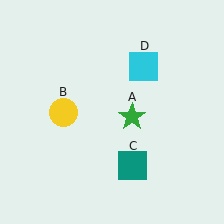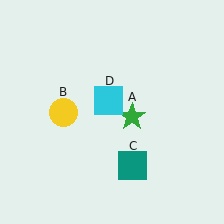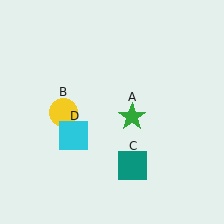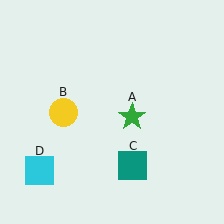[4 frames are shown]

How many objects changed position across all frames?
1 object changed position: cyan square (object D).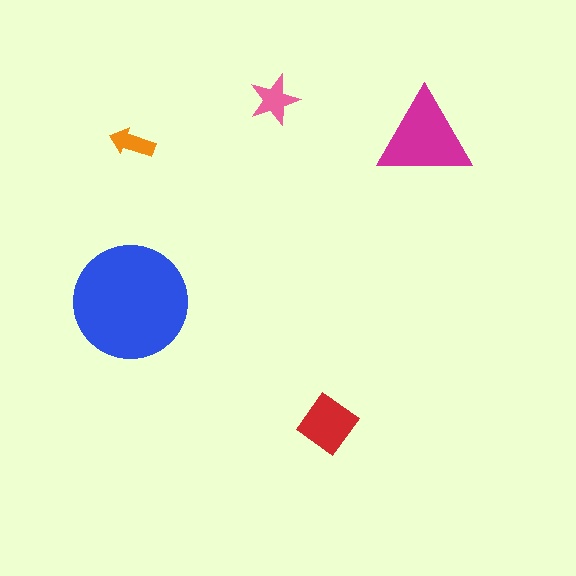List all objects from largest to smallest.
The blue circle, the magenta triangle, the red diamond, the pink star, the orange arrow.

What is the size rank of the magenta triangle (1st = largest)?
2nd.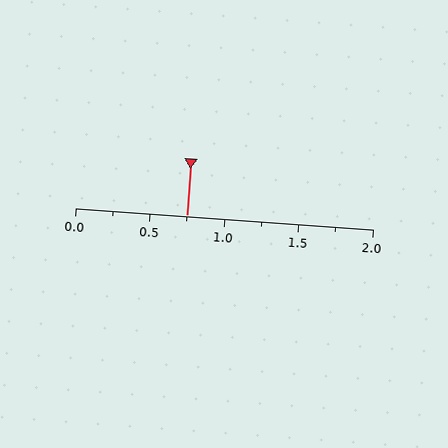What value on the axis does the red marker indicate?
The marker indicates approximately 0.75.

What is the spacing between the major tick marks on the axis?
The major ticks are spaced 0.5 apart.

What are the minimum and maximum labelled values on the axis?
The axis runs from 0.0 to 2.0.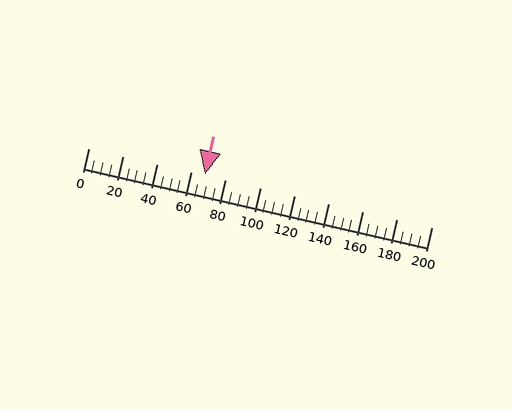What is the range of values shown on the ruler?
The ruler shows values from 0 to 200.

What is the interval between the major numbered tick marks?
The major tick marks are spaced 20 units apart.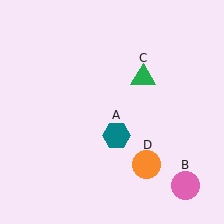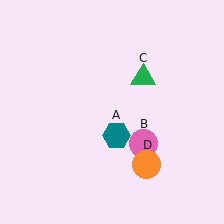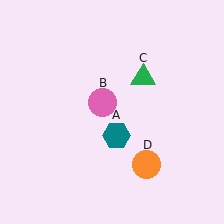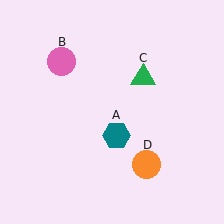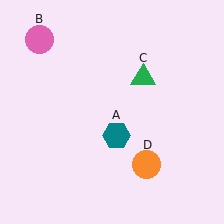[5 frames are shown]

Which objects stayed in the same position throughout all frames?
Teal hexagon (object A) and green triangle (object C) and orange circle (object D) remained stationary.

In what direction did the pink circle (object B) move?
The pink circle (object B) moved up and to the left.